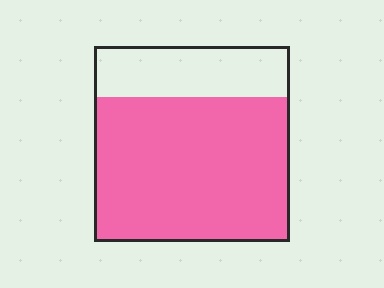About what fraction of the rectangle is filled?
About three quarters (3/4).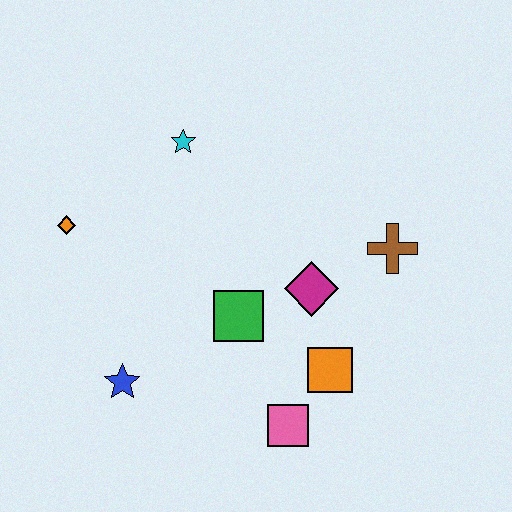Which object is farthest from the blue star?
The brown cross is farthest from the blue star.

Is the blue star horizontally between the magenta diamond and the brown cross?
No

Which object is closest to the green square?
The magenta diamond is closest to the green square.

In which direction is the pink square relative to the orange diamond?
The pink square is to the right of the orange diamond.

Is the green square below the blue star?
No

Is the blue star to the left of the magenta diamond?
Yes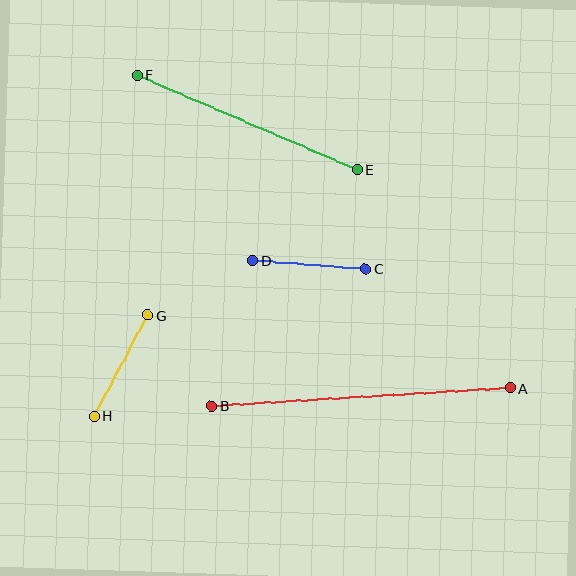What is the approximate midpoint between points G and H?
The midpoint is at approximately (121, 366) pixels.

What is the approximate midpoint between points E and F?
The midpoint is at approximately (247, 122) pixels.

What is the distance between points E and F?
The distance is approximately 239 pixels.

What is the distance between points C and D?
The distance is approximately 113 pixels.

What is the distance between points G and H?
The distance is approximately 115 pixels.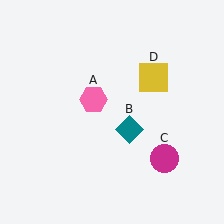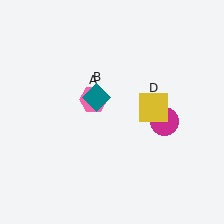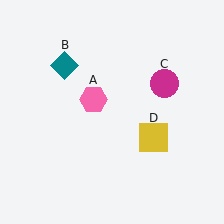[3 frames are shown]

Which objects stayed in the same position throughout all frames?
Pink hexagon (object A) remained stationary.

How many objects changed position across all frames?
3 objects changed position: teal diamond (object B), magenta circle (object C), yellow square (object D).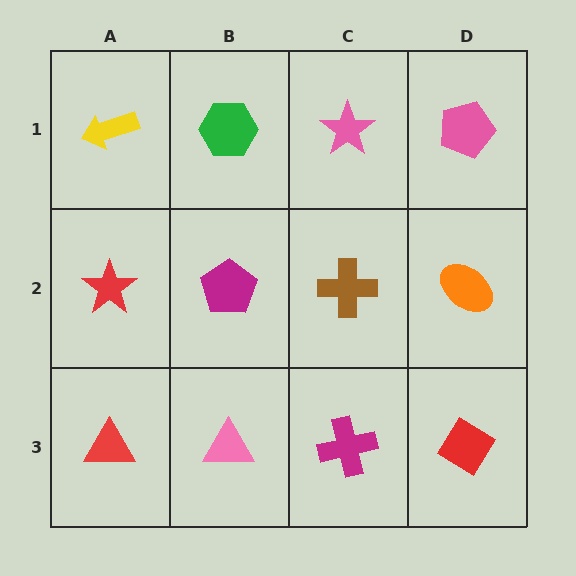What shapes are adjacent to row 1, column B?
A magenta pentagon (row 2, column B), a yellow arrow (row 1, column A), a pink star (row 1, column C).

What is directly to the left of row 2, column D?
A brown cross.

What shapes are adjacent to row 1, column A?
A red star (row 2, column A), a green hexagon (row 1, column B).